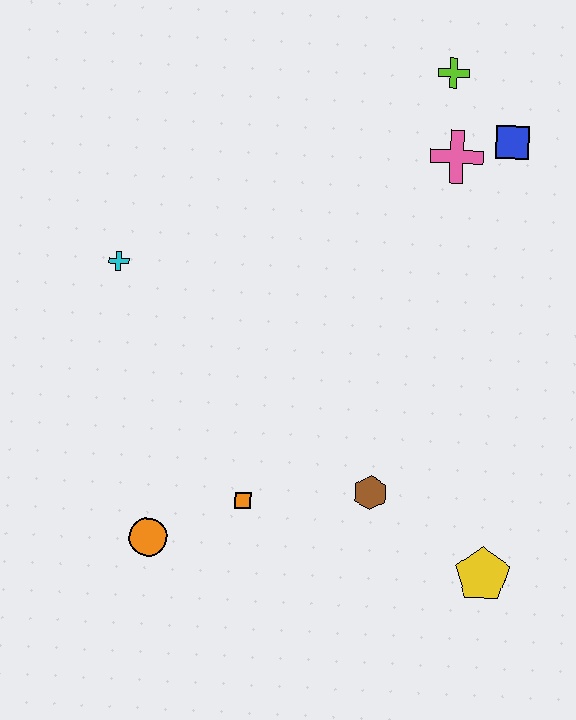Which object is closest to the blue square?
The pink cross is closest to the blue square.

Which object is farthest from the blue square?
The orange circle is farthest from the blue square.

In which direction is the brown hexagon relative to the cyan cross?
The brown hexagon is to the right of the cyan cross.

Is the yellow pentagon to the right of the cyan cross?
Yes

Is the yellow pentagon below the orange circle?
Yes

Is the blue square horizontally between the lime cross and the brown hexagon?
No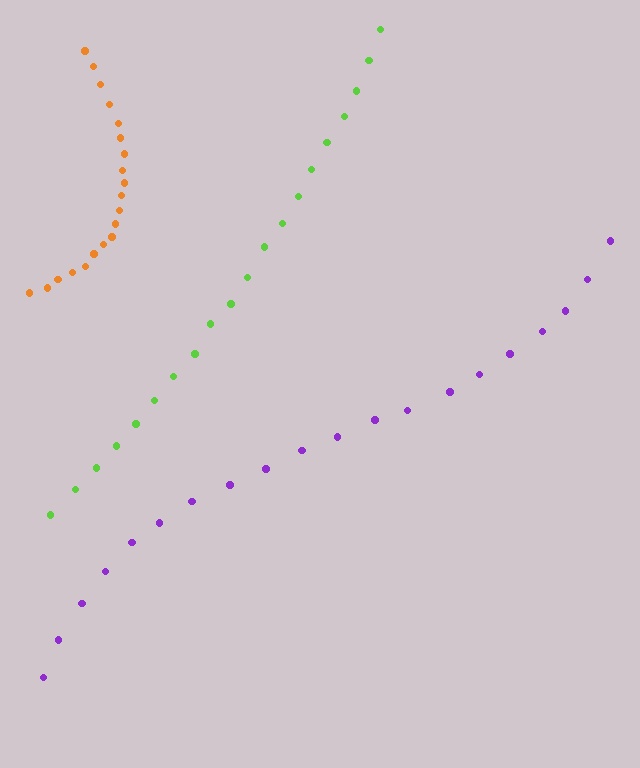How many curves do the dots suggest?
There are 3 distinct paths.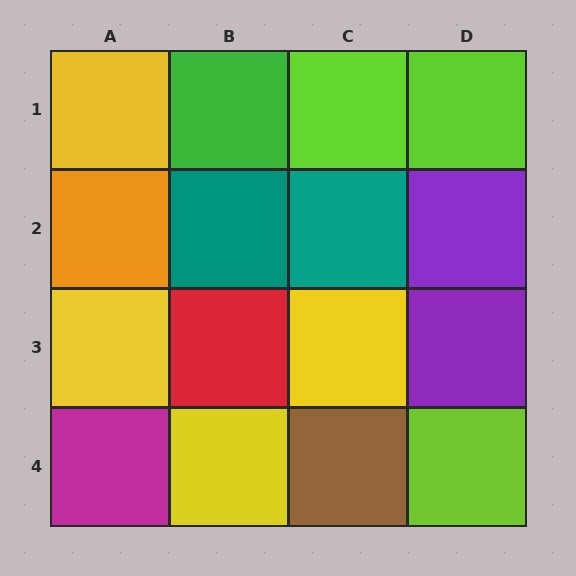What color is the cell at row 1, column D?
Lime.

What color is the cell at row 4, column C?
Brown.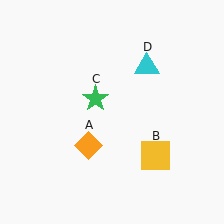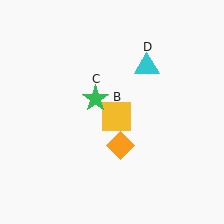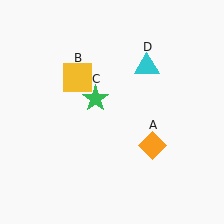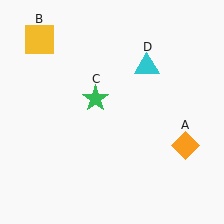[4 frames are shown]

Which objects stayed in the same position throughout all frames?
Green star (object C) and cyan triangle (object D) remained stationary.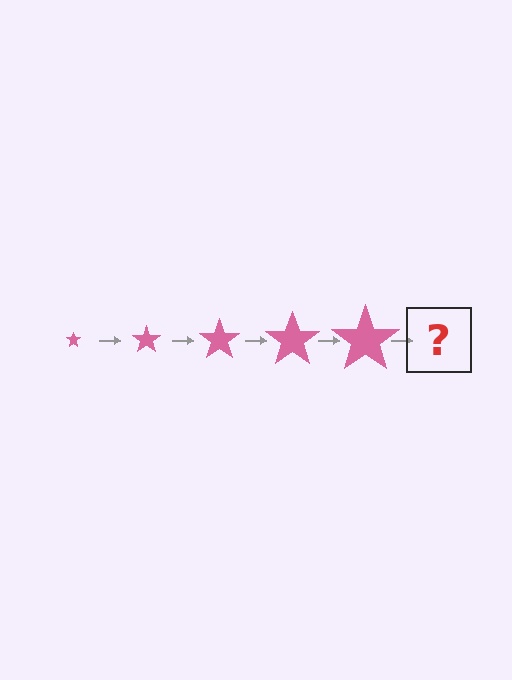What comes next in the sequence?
The next element should be a pink star, larger than the previous one.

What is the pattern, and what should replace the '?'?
The pattern is that the star gets progressively larger each step. The '?' should be a pink star, larger than the previous one.